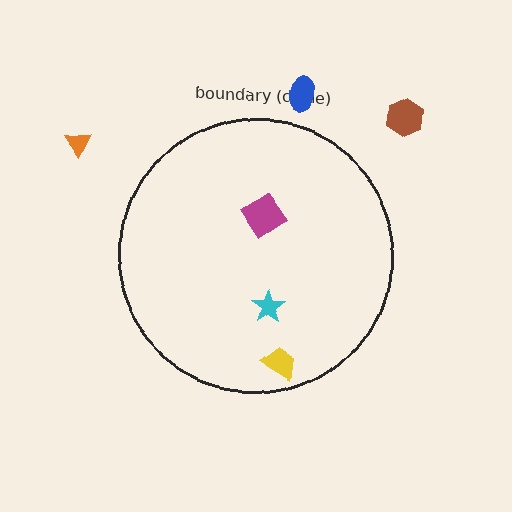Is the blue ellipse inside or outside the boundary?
Outside.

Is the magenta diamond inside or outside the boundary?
Inside.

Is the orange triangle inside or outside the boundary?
Outside.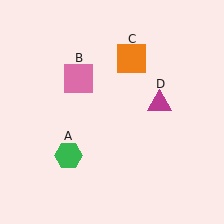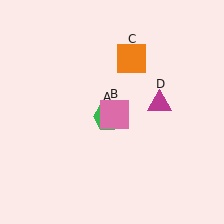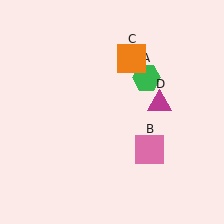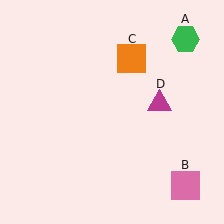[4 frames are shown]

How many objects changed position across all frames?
2 objects changed position: green hexagon (object A), pink square (object B).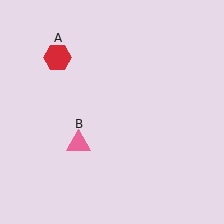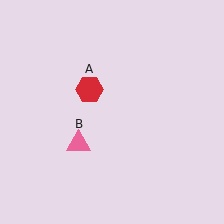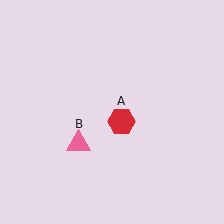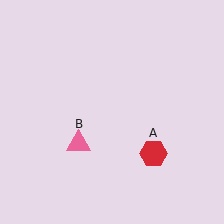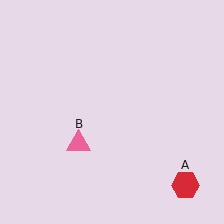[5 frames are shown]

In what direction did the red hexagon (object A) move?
The red hexagon (object A) moved down and to the right.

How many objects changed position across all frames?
1 object changed position: red hexagon (object A).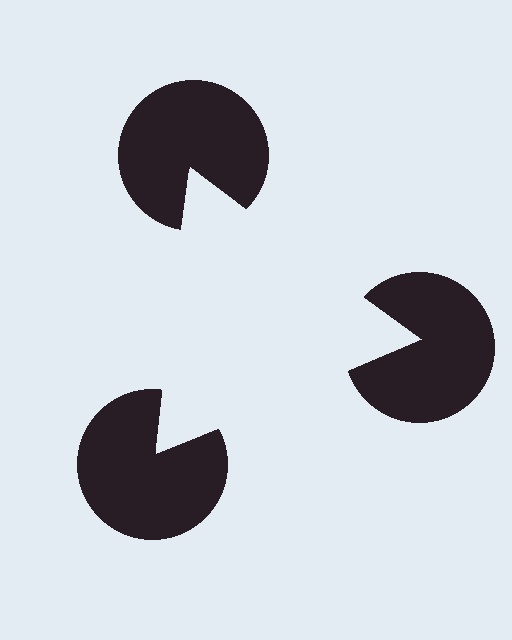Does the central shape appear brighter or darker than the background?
It typically appears slightly brighter than the background, even though no actual brightness change is drawn.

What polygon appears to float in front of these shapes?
An illusory triangle — its edges are inferred from the aligned wedge cuts in the pac-man discs, not physically drawn.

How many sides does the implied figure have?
3 sides.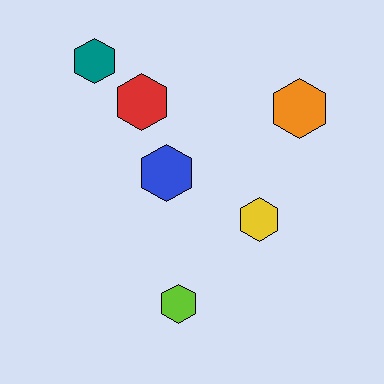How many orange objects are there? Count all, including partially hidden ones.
There is 1 orange object.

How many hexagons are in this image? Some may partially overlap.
There are 6 hexagons.